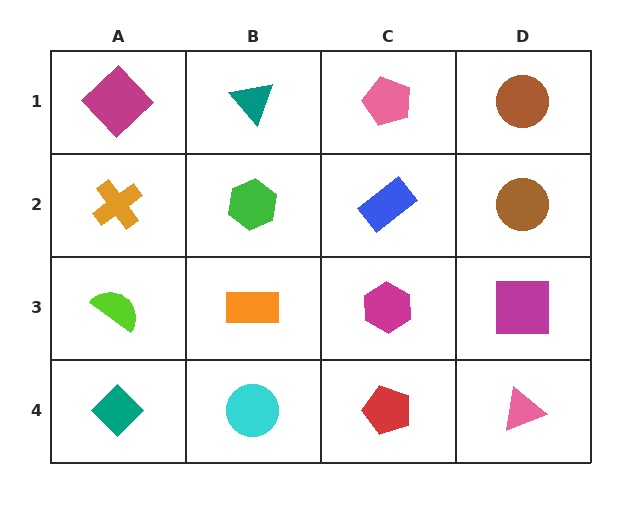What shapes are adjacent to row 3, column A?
An orange cross (row 2, column A), a teal diamond (row 4, column A), an orange rectangle (row 3, column B).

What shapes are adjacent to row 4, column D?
A magenta square (row 3, column D), a red pentagon (row 4, column C).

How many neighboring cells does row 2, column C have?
4.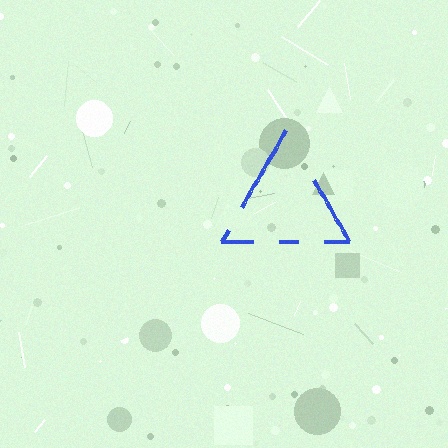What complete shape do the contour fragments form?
The contour fragments form a triangle.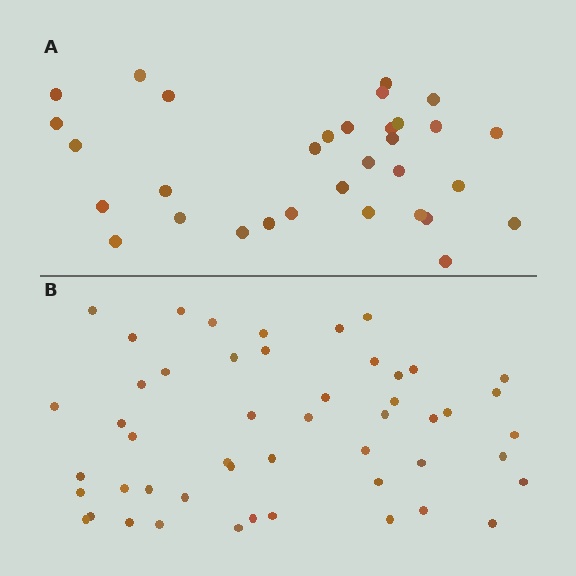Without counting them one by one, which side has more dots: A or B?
Region B (the bottom region) has more dots.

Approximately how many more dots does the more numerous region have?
Region B has approximately 20 more dots than region A.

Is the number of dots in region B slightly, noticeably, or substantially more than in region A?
Region B has substantially more. The ratio is roughly 1.6 to 1.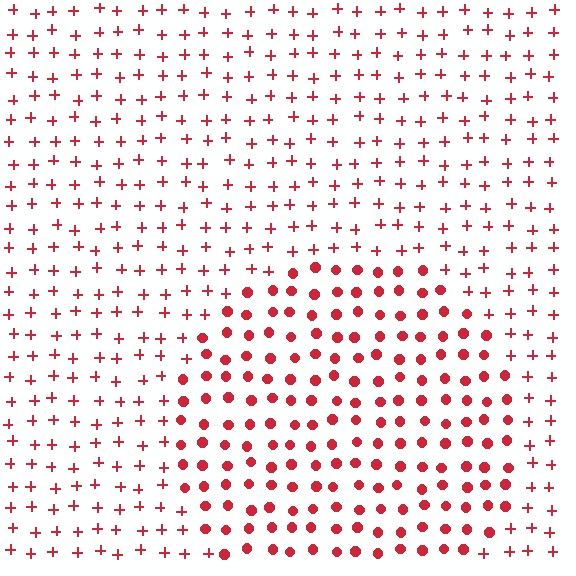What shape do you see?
I see a circle.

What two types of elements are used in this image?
The image uses circles inside the circle region and plus signs outside it.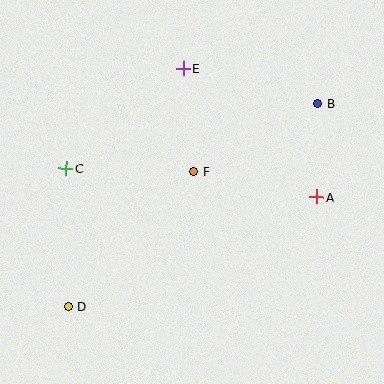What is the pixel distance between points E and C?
The distance between E and C is 154 pixels.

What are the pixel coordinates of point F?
Point F is at (194, 172).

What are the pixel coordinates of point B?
Point B is at (317, 104).